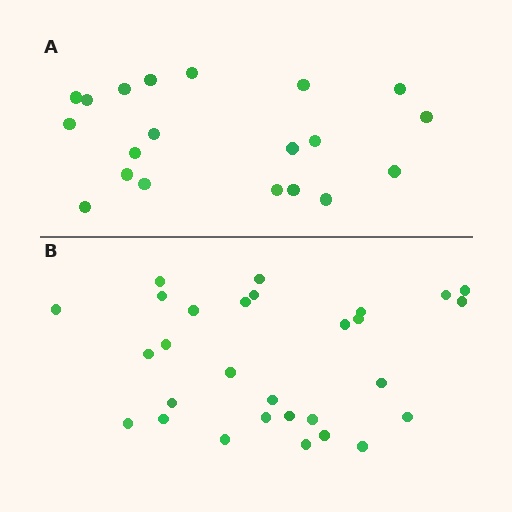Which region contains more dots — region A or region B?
Region B (the bottom region) has more dots.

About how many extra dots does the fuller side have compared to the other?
Region B has roughly 8 or so more dots than region A.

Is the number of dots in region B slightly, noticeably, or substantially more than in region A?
Region B has substantially more. The ratio is roughly 1.4 to 1.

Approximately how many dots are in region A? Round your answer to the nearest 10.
About 20 dots.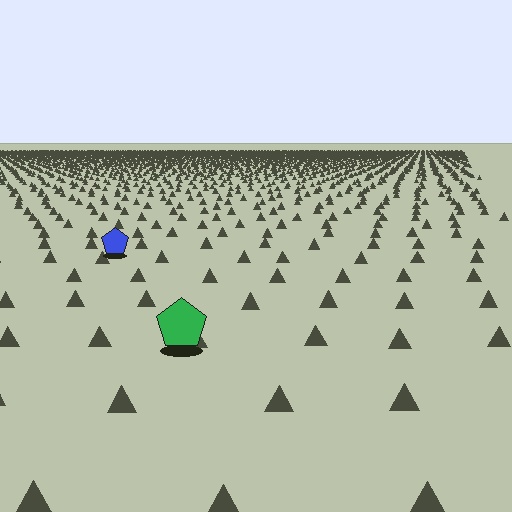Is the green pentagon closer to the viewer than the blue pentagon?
Yes. The green pentagon is closer — you can tell from the texture gradient: the ground texture is coarser near it.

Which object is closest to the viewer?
The green pentagon is closest. The texture marks near it are larger and more spread out.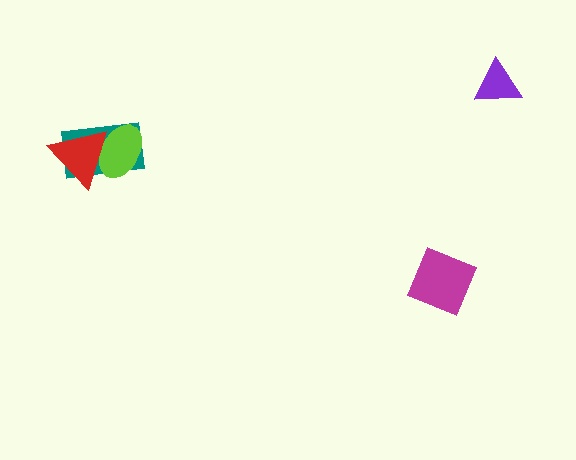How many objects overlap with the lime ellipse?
2 objects overlap with the lime ellipse.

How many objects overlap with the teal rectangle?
2 objects overlap with the teal rectangle.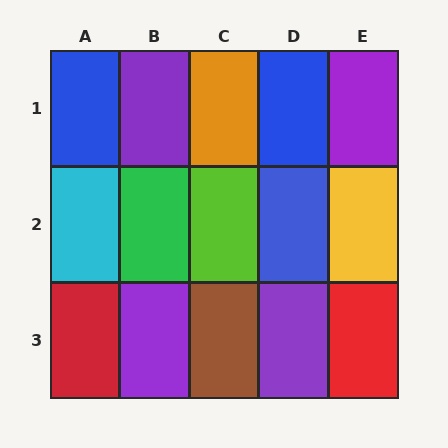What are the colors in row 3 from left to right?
Red, purple, brown, purple, red.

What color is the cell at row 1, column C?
Orange.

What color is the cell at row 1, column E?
Purple.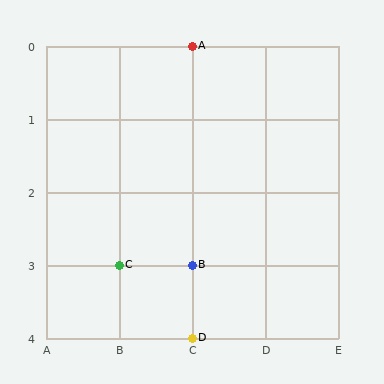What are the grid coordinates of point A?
Point A is at grid coordinates (C, 0).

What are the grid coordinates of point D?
Point D is at grid coordinates (C, 4).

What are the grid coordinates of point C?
Point C is at grid coordinates (B, 3).